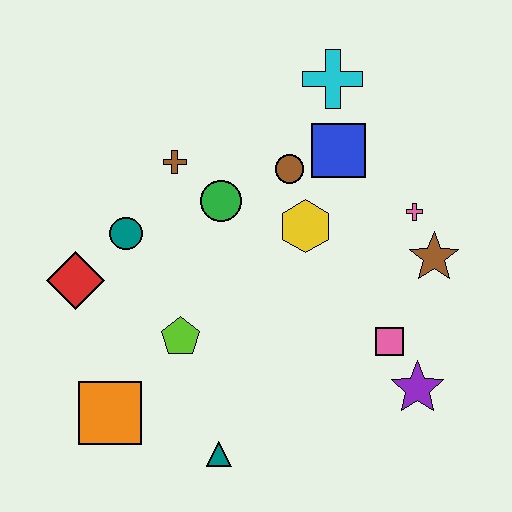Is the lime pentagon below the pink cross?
Yes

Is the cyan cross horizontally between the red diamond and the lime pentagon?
No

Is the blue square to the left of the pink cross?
Yes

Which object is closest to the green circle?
The brown cross is closest to the green circle.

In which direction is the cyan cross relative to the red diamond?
The cyan cross is to the right of the red diamond.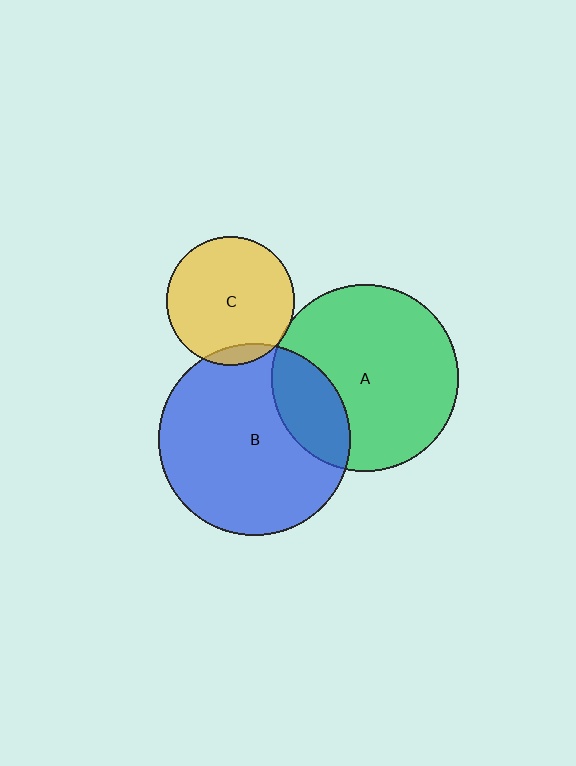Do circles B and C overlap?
Yes.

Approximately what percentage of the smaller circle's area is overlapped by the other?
Approximately 10%.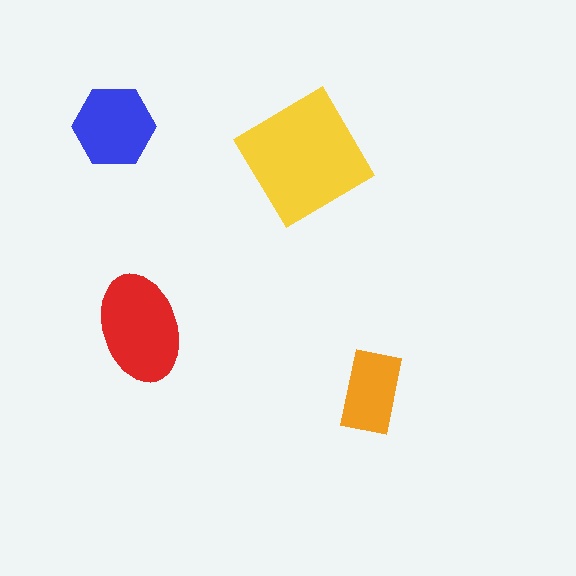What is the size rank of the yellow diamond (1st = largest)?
1st.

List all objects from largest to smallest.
The yellow diamond, the red ellipse, the blue hexagon, the orange rectangle.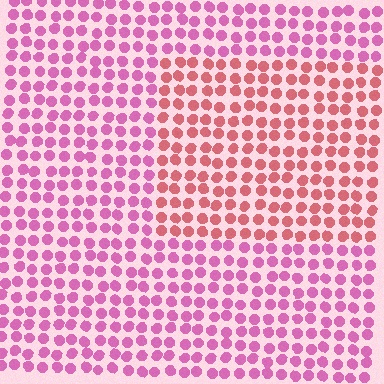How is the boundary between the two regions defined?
The boundary is defined purely by a slight shift in hue (about 35 degrees). Spacing, size, and orientation are identical on both sides.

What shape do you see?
I see a rectangle.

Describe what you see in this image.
The image is filled with small pink elements in a uniform arrangement. A rectangle-shaped region is visible where the elements are tinted to a slightly different hue, forming a subtle color boundary.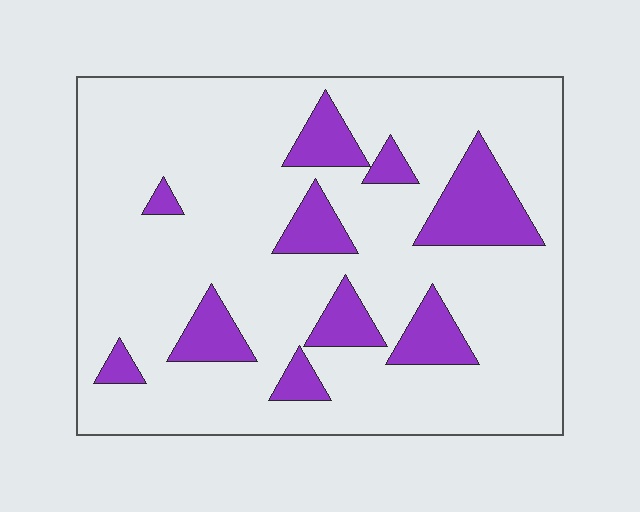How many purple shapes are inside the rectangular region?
10.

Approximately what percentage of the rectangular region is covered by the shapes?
Approximately 20%.